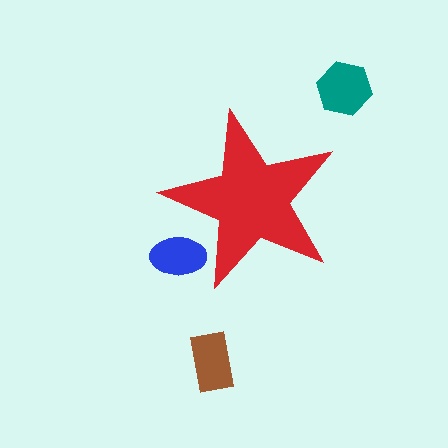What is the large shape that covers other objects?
A red star.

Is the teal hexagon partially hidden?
No, the teal hexagon is fully visible.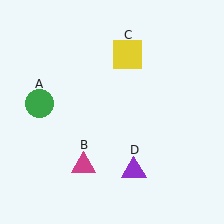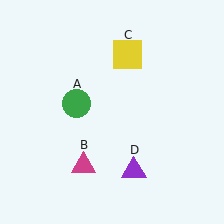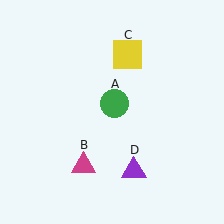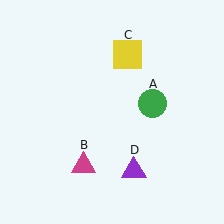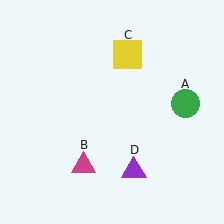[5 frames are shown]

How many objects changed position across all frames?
1 object changed position: green circle (object A).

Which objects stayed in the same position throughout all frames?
Magenta triangle (object B) and yellow square (object C) and purple triangle (object D) remained stationary.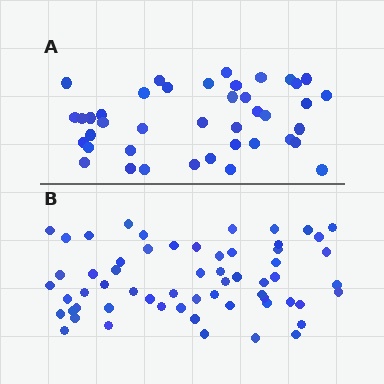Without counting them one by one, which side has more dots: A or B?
Region B (the bottom region) has more dots.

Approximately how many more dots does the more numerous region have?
Region B has approximately 20 more dots than region A.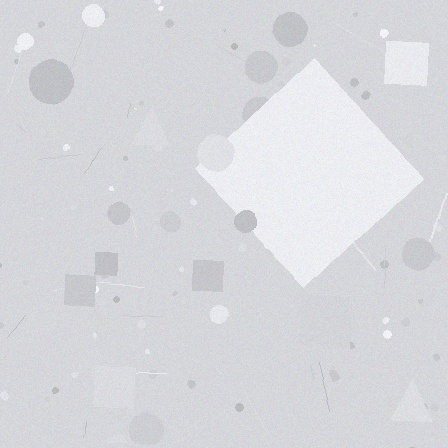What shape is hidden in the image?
A diamond is hidden in the image.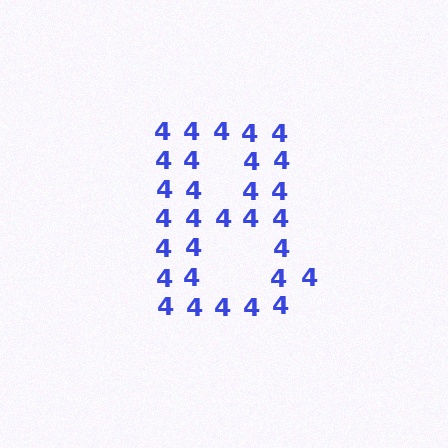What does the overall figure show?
The overall figure shows the letter B.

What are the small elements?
The small elements are digit 4's.